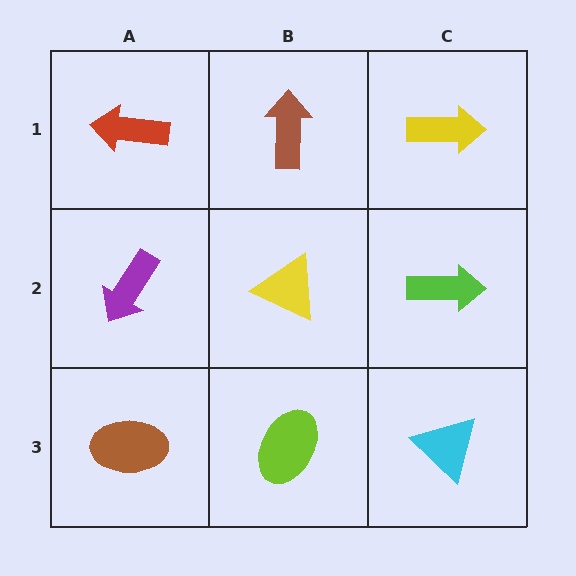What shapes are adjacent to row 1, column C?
A lime arrow (row 2, column C), a brown arrow (row 1, column B).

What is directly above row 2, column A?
A red arrow.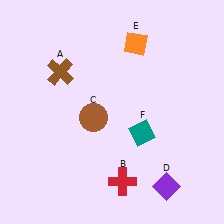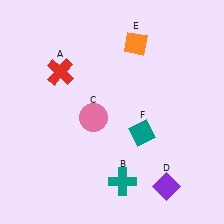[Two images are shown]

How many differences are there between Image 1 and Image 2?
There are 3 differences between the two images.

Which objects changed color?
A changed from brown to red. B changed from red to teal. C changed from brown to pink.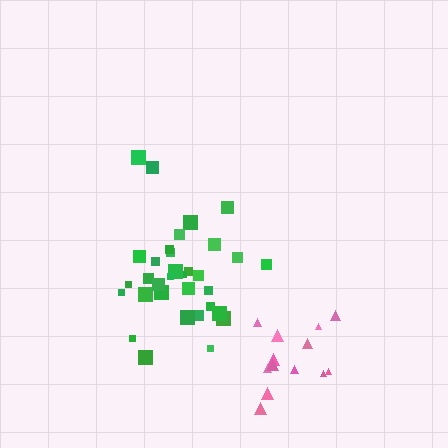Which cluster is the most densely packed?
Green.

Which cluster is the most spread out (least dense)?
Pink.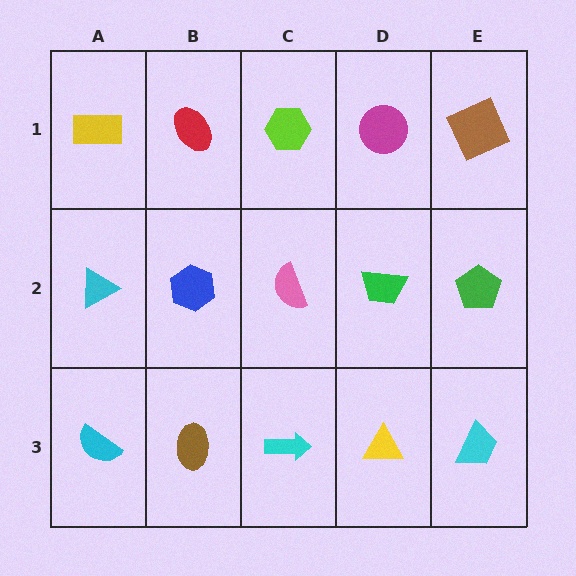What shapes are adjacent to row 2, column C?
A lime hexagon (row 1, column C), a cyan arrow (row 3, column C), a blue hexagon (row 2, column B), a green trapezoid (row 2, column D).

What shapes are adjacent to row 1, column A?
A cyan triangle (row 2, column A), a red ellipse (row 1, column B).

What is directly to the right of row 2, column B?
A pink semicircle.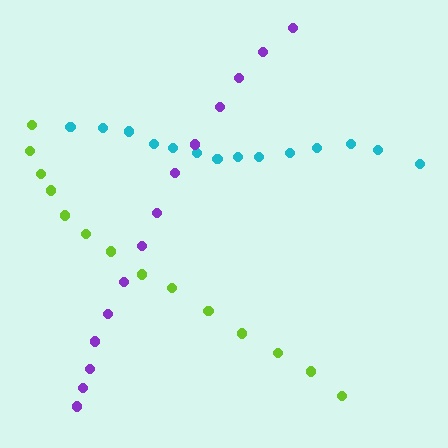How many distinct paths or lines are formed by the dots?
There are 3 distinct paths.